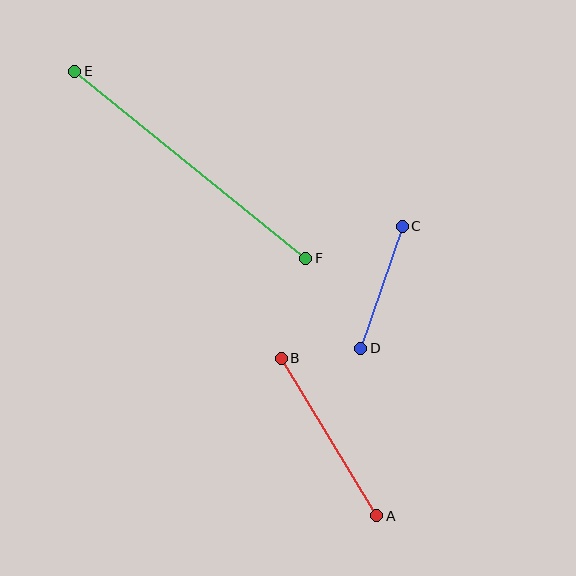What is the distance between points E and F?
The distance is approximately 297 pixels.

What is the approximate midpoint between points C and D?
The midpoint is at approximately (381, 287) pixels.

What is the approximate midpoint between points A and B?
The midpoint is at approximately (329, 437) pixels.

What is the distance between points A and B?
The distance is approximately 184 pixels.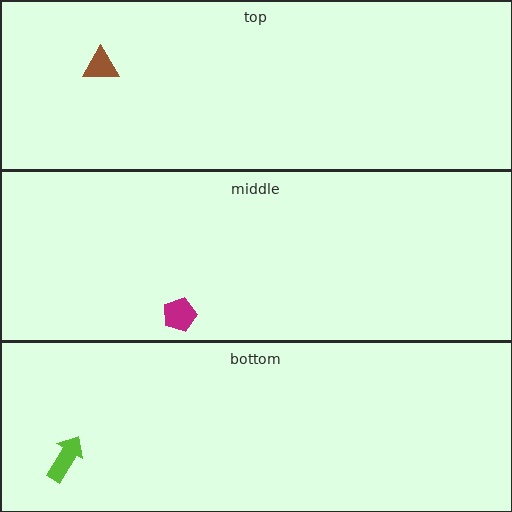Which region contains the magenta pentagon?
The middle region.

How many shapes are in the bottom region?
1.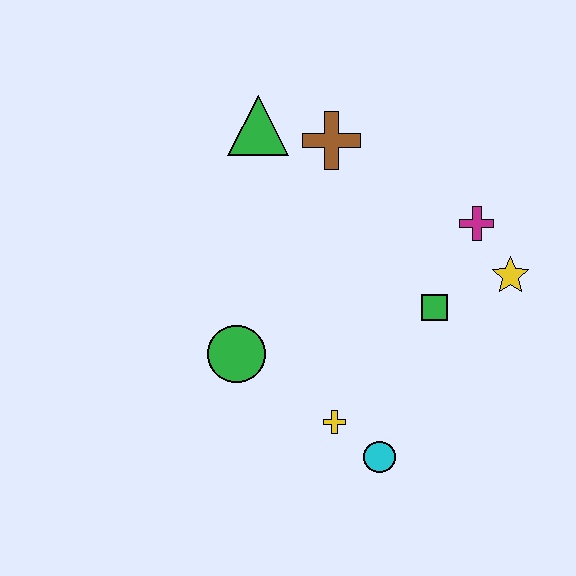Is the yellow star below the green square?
No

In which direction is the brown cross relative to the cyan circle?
The brown cross is above the cyan circle.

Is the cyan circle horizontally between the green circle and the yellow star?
Yes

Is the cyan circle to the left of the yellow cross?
No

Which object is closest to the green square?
The yellow star is closest to the green square.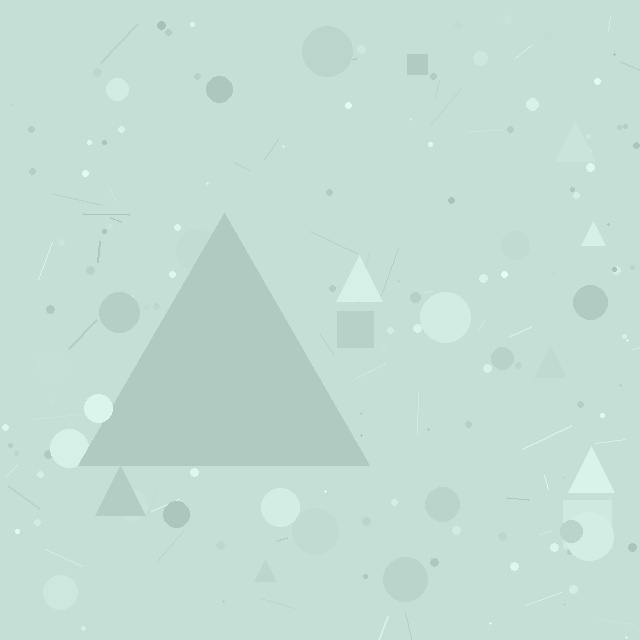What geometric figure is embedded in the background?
A triangle is embedded in the background.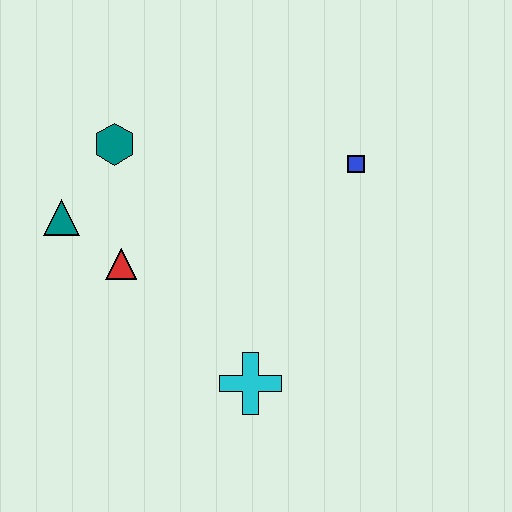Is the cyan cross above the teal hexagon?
No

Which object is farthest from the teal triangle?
The blue square is farthest from the teal triangle.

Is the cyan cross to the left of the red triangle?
No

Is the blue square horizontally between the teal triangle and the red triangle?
No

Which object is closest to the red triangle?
The teal triangle is closest to the red triangle.